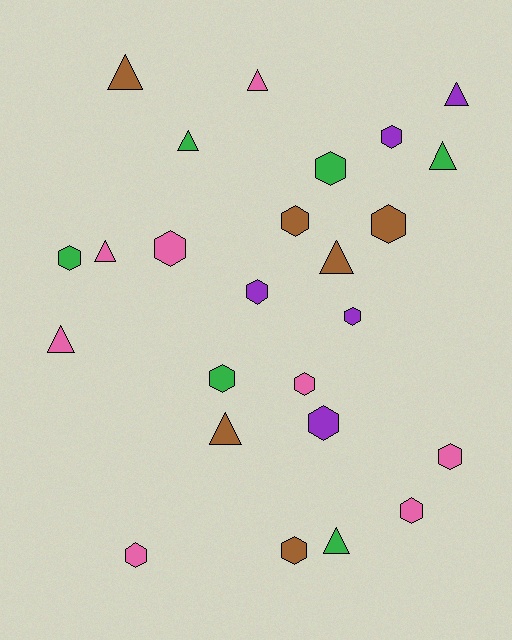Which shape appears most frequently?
Hexagon, with 15 objects.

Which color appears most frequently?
Pink, with 8 objects.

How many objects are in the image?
There are 25 objects.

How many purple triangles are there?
There is 1 purple triangle.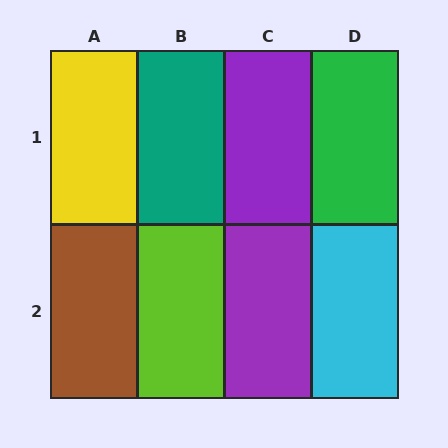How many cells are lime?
1 cell is lime.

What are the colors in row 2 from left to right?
Brown, lime, purple, cyan.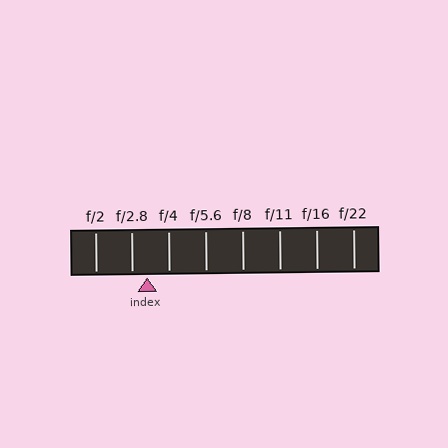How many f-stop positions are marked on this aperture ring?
There are 8 f-stop positions marked.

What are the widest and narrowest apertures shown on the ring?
The widest aperture shown is f/2 and the narrowest is f/22.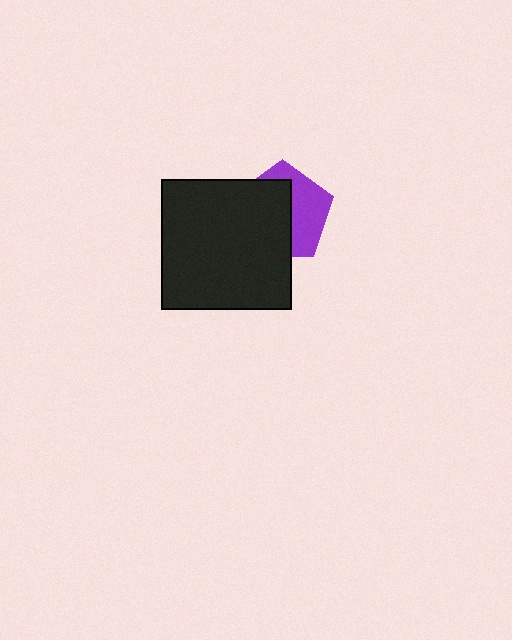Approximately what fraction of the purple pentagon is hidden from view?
Roughly 56% of the purple pentagon is hidden behind the black square.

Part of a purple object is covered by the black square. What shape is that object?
It is a pentagon.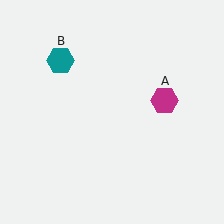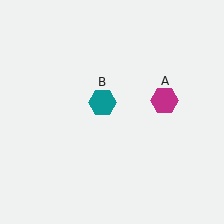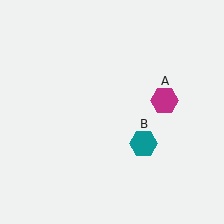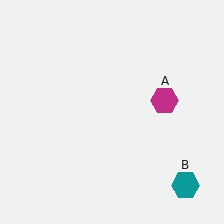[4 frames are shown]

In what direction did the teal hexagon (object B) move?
The teal hexagon (object B) moved down and to the right.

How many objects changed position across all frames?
1 object changed position: teal hexagon (object B).